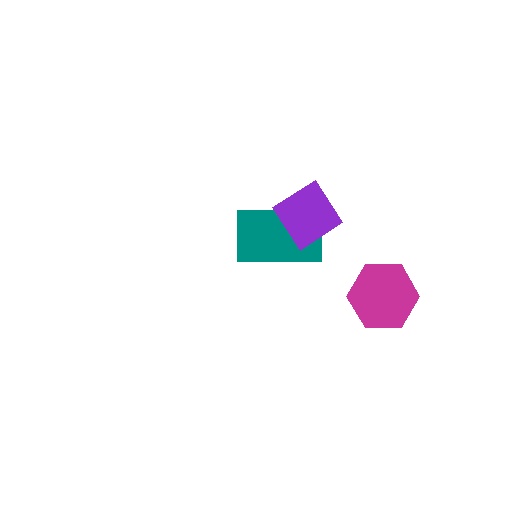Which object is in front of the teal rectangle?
The purple diamond is in front of the teal rectangle.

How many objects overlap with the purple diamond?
1 object overlaps with the purple diamond.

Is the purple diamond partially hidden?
No, no other shape covers it.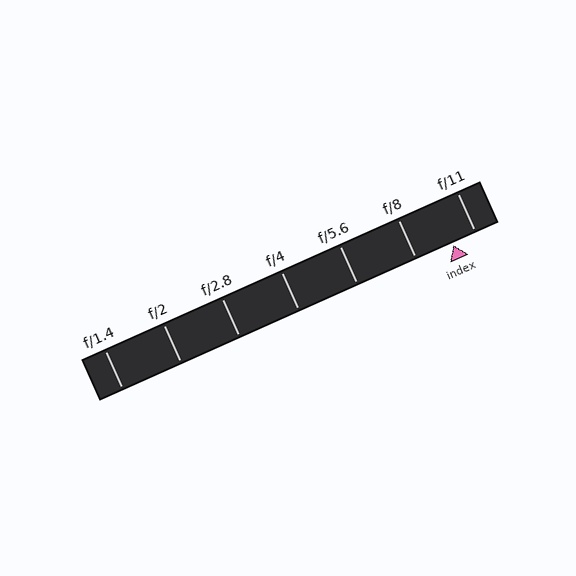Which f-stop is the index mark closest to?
The index mark is closest to f/11.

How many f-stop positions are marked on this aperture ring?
There are 7 f-stop positions marked.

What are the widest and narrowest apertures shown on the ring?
The widest aperture shown is f/1.4 and the narrowest is f/11.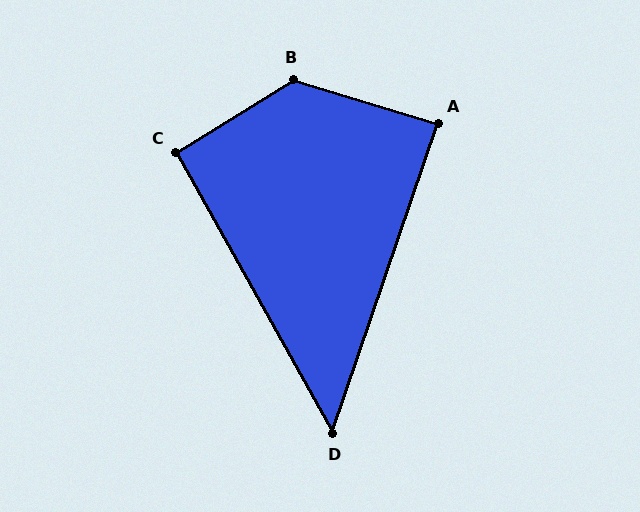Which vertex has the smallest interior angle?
D, at approximately 48 degrees.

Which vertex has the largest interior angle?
B, at approximately 132 degrees.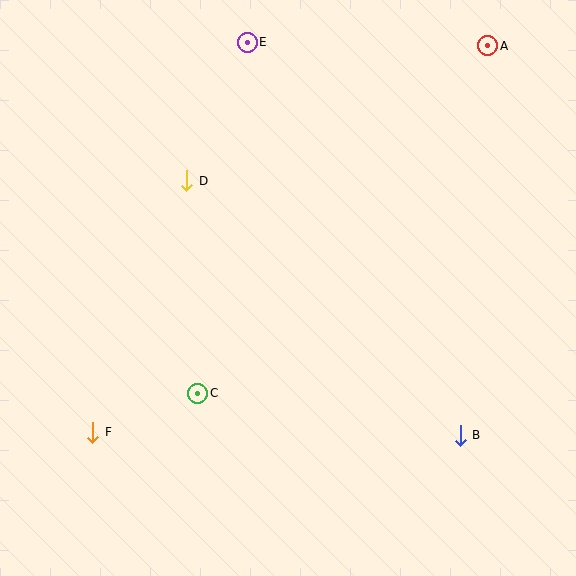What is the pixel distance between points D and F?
The distance between D and F is 268 pixels.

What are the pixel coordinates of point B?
Point B is at (460, 435).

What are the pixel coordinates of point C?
Point C is at (198, 393).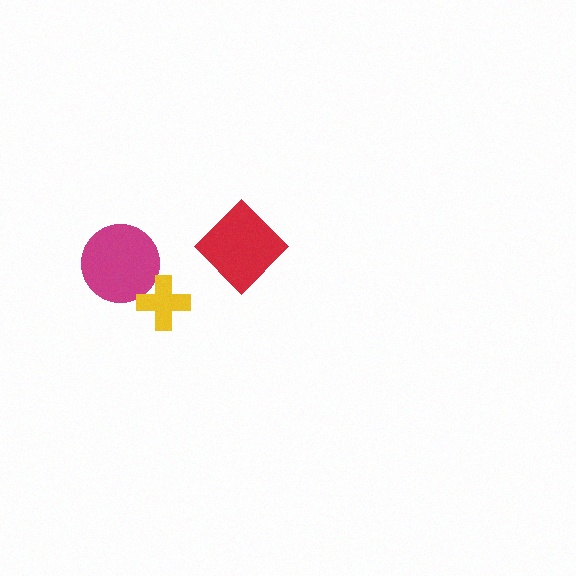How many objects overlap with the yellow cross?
1 object overlaps with the yellow cross.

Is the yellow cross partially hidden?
No, no other shape covers it.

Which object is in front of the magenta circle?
The yellow cross is in front of the magenta circle.